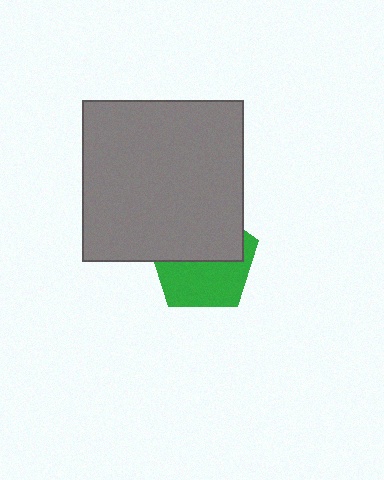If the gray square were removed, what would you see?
You would see the complete green pentagon.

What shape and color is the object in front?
The object in front is a gray square.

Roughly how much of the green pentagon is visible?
About half of it is visible (roughly 50%).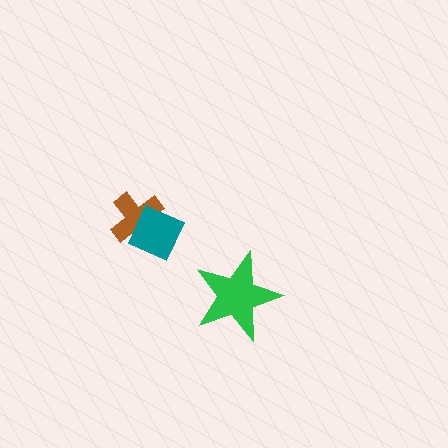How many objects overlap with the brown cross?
1 object overlaps with the brown cross.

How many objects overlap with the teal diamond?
1 object overlaps with the teal diamond.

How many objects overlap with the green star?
0 objects overlap with the green star.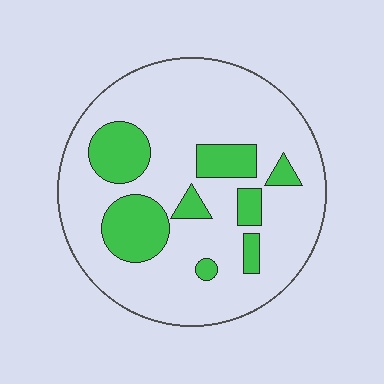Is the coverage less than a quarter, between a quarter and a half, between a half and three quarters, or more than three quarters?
Less than a quarter.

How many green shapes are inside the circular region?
8.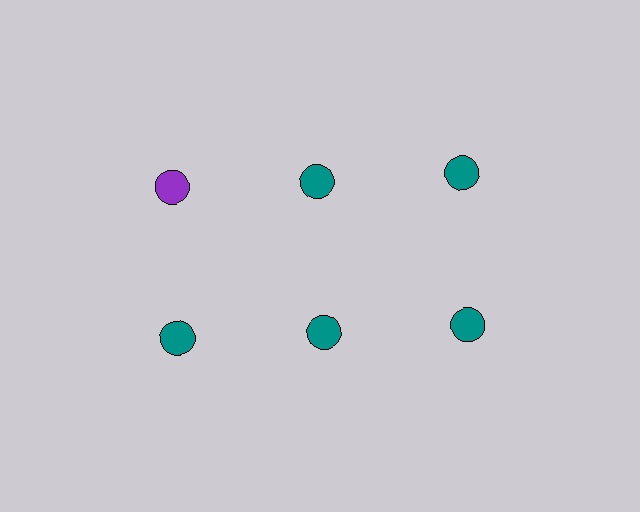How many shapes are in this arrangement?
There are 6 shapes arranged in a grid pattern.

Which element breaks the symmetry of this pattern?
The purple circle in the top row, leftmost column breaks the symmetry. All other shapes are teal circles.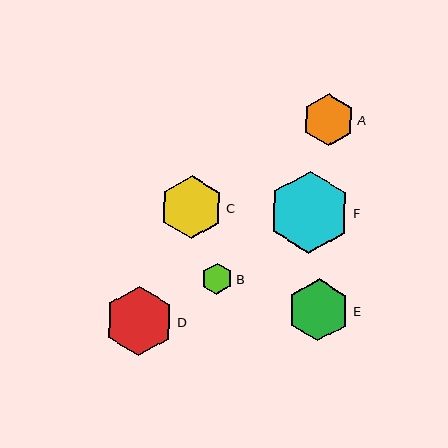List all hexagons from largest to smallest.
From largest to smallest: F, D, C, E, A, B.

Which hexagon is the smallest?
Hexagon B is the smallest with a size of approximately 31 pixels.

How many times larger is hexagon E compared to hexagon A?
Hexagon E is approximately 1.2 times the size of hexagon A.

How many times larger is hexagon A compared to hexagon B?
Hexagon A is approximately 1.7 times the size of hexagon B.